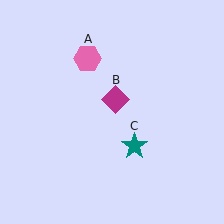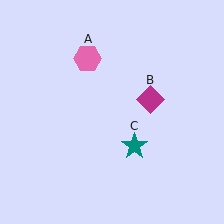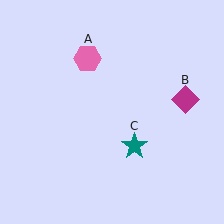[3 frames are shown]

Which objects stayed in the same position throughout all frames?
Pink hexagon (object A) and teal star (object C) remained stationary.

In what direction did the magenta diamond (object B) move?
The magenta diamond (object B) moved right.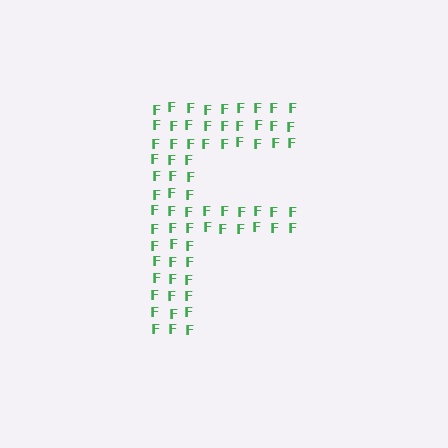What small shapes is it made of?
It is made of small letter F's.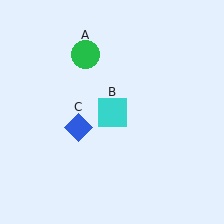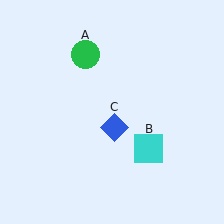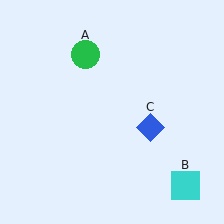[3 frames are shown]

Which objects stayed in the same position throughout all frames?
Green circle (object A) remained stationary.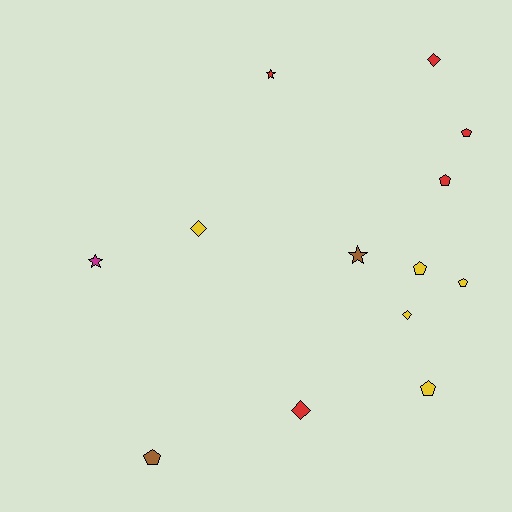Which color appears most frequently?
Yellow, with 5 objects.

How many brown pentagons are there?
There is 1 brown pentagon.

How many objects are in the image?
There are 13 objects.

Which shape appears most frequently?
Pentagon, with 6 objects.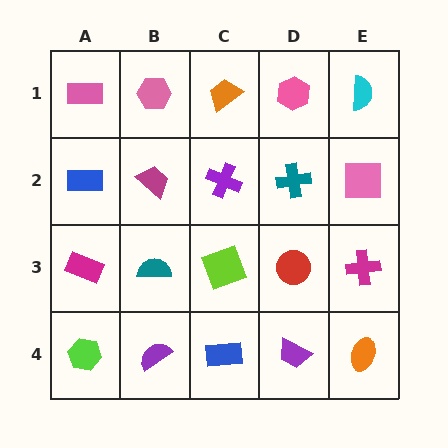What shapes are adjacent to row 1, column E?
A pink square (row 2, column E), a pink hexagon (row 1, column D).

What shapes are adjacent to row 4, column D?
A red circle (row 3, column D), a blue rectangle (row 4, column C), an orange ellipse (row 4, column E).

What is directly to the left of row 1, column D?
An orange trapezoid.